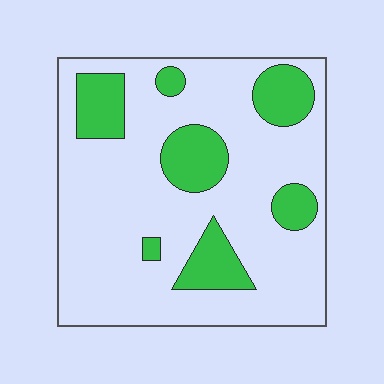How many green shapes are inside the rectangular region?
7.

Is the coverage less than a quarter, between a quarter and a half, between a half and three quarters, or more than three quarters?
Less than a quarter.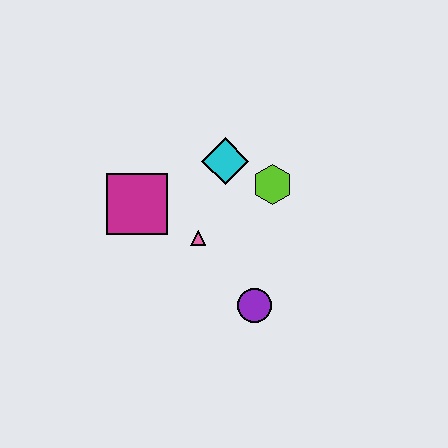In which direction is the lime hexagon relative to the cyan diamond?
The lime hexagon is to the right of the cyan diamond.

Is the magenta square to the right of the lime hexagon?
No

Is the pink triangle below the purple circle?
No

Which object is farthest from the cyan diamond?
The purple circle is farthest from the cyan diamond.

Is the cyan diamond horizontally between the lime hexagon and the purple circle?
No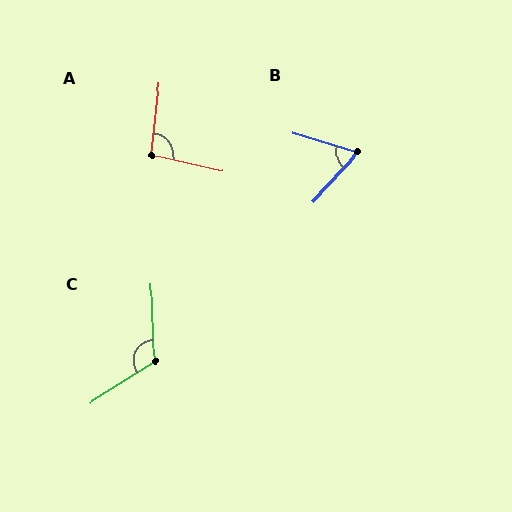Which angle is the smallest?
B, at approximately 64 degrees.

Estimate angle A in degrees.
Approximately 97 degrees.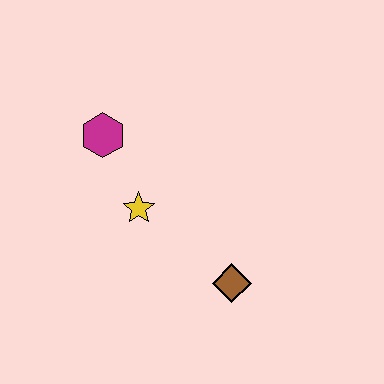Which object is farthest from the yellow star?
The brown diamond is farthest from the yellow star.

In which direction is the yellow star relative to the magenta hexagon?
The yellow star is below the magenta hexagon.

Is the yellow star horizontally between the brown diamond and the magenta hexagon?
Yes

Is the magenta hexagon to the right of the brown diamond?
No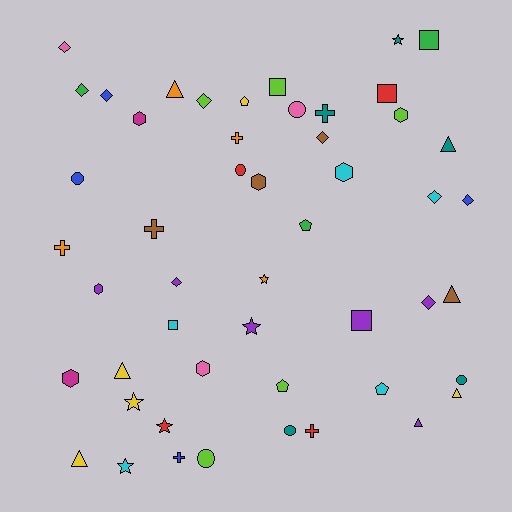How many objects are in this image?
There are 50 objects.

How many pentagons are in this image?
There are 4 pentagons.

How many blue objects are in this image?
There are 4 blue objects.